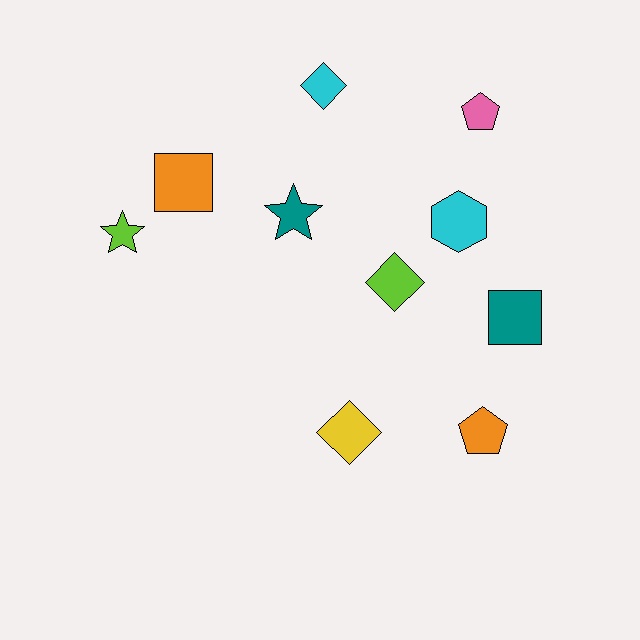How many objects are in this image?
There are 10 objects.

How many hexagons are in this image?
There is 1 hexagon.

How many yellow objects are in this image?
There is 1 yellow object.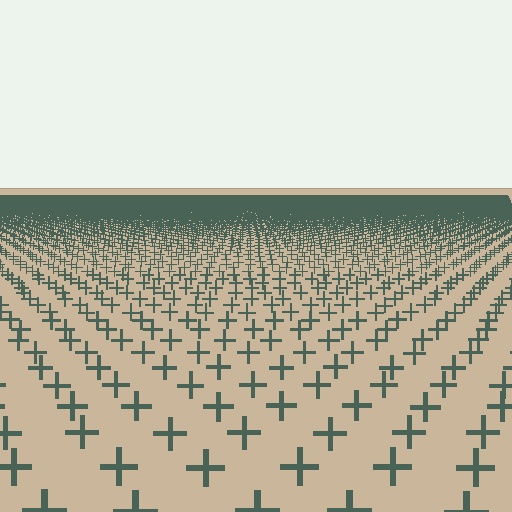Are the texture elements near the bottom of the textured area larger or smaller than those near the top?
Larger. Near the bottom, elements are closer to the viewer and appear at a bigger on-screen size.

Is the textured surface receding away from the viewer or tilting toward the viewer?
The surface is receding away from the viewer. Texture elements get smaller and denser toward the top.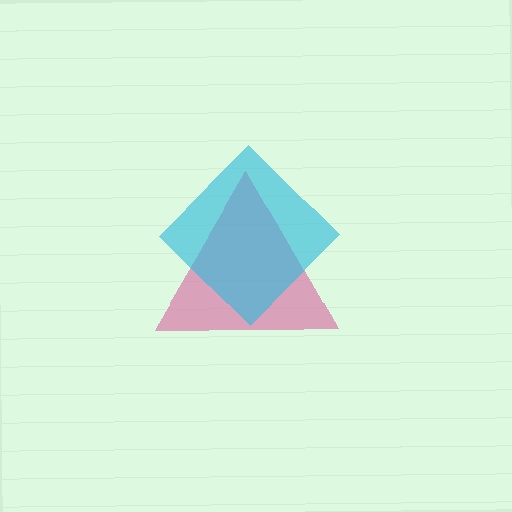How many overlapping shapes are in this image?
There are 2 overlapping shapes in the image.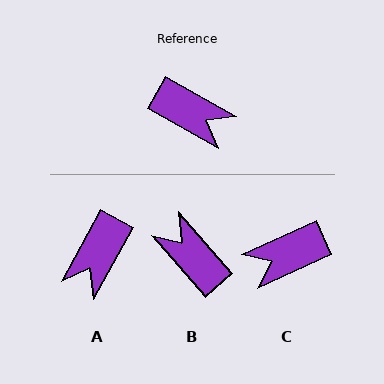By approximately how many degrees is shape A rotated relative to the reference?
Approximately 89 degrees clockwise.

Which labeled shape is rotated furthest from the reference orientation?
B, about 160 degrees away.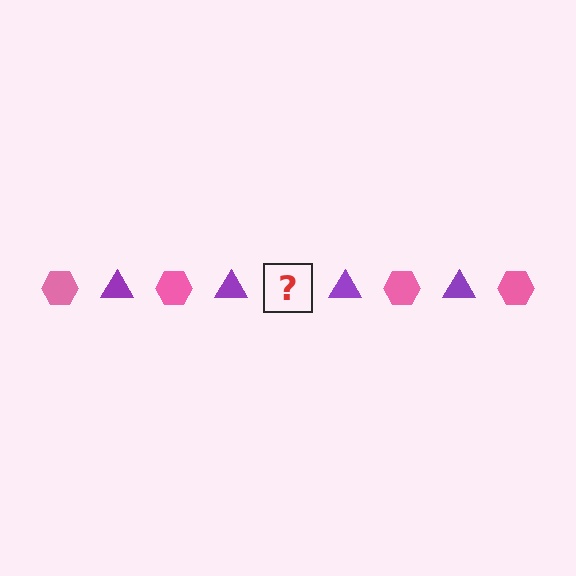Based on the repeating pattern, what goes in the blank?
The blank should be a pink hexagon.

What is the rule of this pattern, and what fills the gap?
The rule is that the pattern alternates between pink hexagon and purple triangle. The gap should be filled with a pink hexagon.